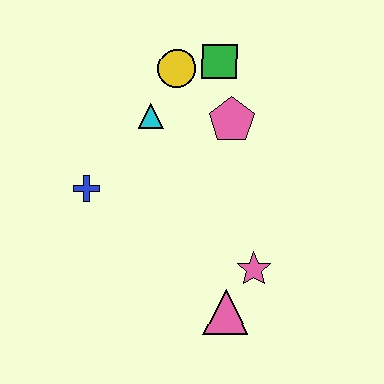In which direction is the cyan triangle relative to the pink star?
The cyan triangle is above the pink star.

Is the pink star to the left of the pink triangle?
No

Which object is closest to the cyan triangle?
The yellow circle is closest to the cyan triangle.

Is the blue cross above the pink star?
Yes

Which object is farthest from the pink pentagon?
The pink triangle is farthest from the pink pentagon.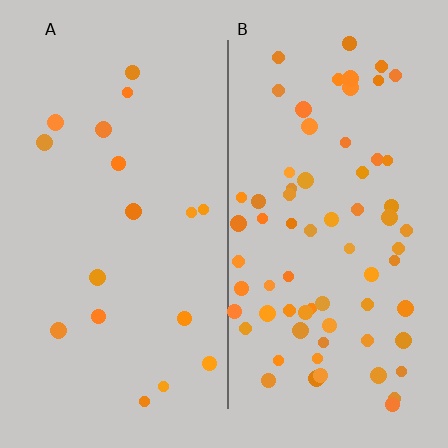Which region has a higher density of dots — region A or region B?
B (the right).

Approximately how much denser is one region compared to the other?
Approximately 3.9× — region B over region A.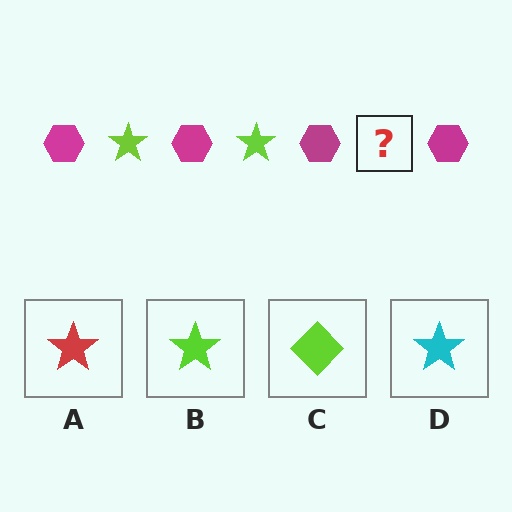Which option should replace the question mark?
Option B.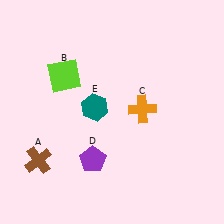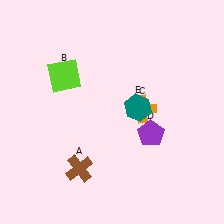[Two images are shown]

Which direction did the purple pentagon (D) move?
The purple pentagon (D) moved right.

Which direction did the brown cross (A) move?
The brown cross (A) moved right.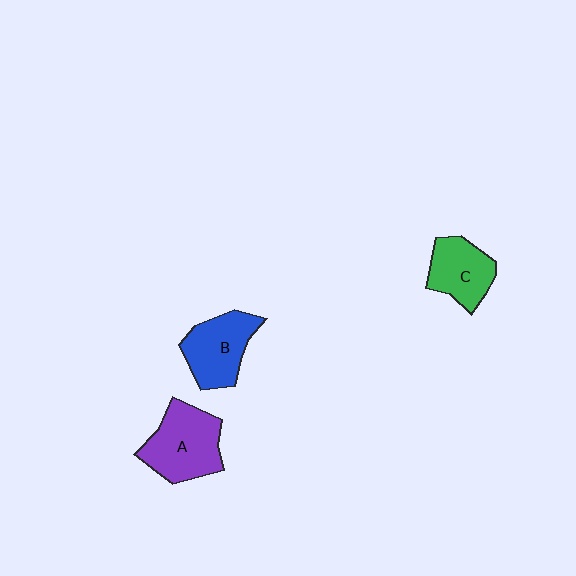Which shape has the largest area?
Shape A (purple).